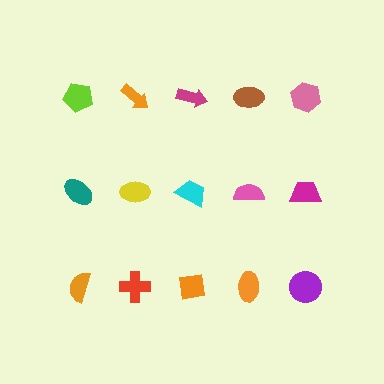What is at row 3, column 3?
An orange square.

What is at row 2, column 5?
A magenta trapezoid.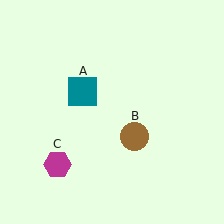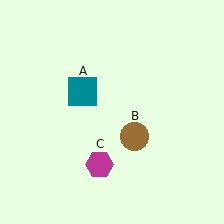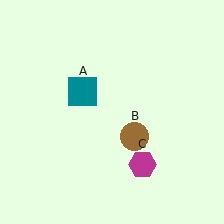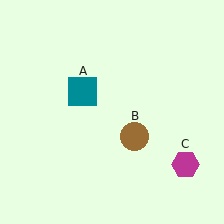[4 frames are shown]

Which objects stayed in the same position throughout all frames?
Teal square (object A) and brown circle (object B) remained stationary.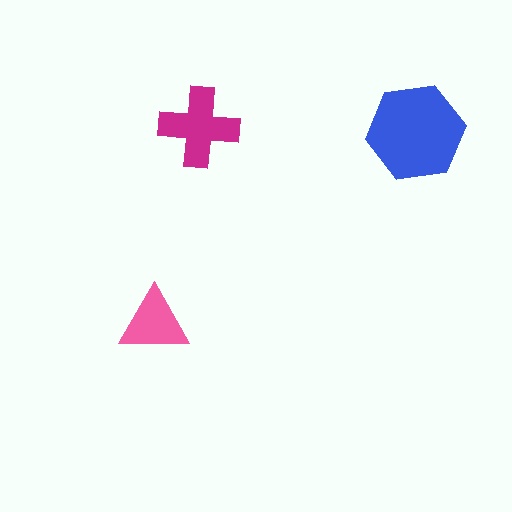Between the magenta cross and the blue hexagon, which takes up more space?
The blue hexagon.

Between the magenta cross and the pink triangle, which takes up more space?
The magenta cross.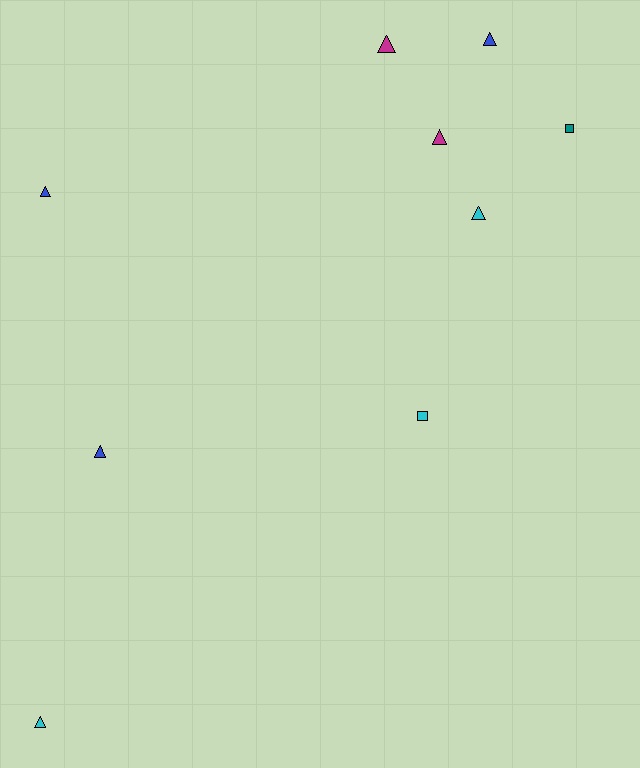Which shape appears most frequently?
Triangle, with 7 objects.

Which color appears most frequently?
Cyan, with 3 objects.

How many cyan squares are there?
There is 1 cyan square.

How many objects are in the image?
There are 9 objects.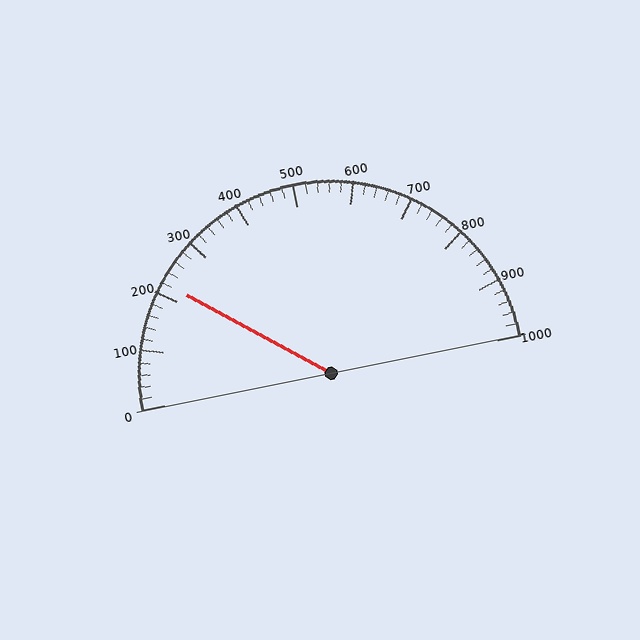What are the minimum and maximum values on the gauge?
The gauge ranges from 0 to 1000.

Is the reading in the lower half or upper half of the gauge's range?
The reading is in the lower half of the range (0 to 1000).